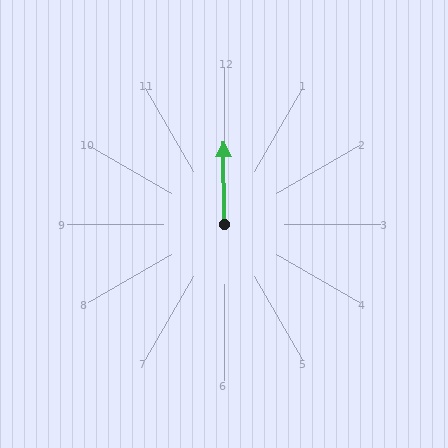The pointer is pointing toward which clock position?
Roughly 12 o'clock.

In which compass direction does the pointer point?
North.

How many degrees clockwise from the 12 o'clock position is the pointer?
Approximately 359 degrees.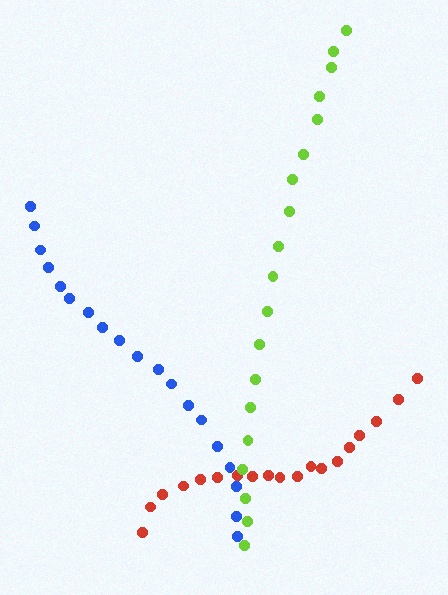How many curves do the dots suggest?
There are 3 distinct paths.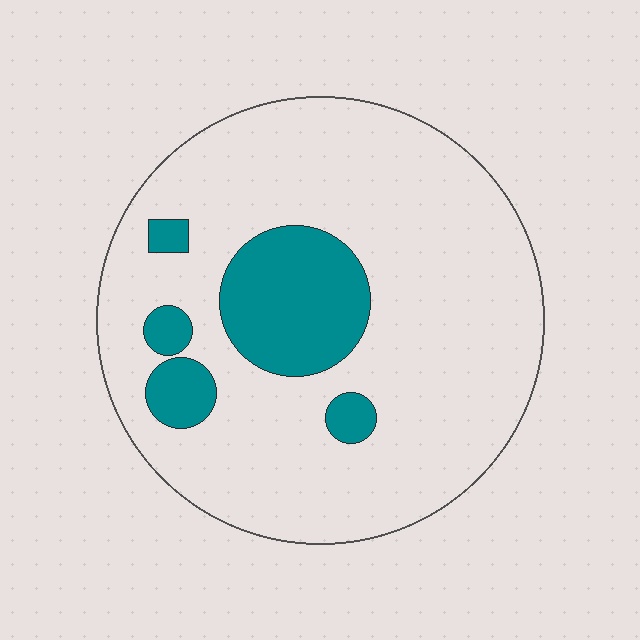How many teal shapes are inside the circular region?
5.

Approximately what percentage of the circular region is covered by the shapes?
Approximately 15%.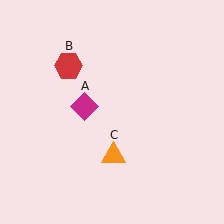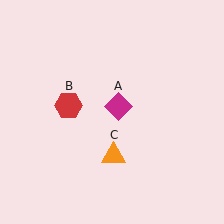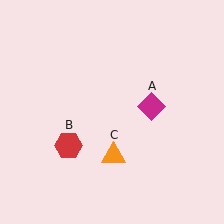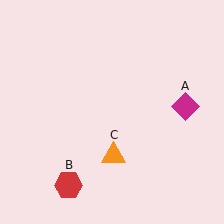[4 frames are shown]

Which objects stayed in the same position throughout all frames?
Orange triangle (object C) remained stationary.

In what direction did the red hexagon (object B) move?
The red hexagon (object B) moved down.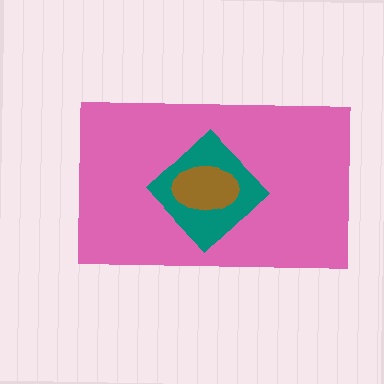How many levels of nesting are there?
3.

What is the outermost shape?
The pink rectangle.